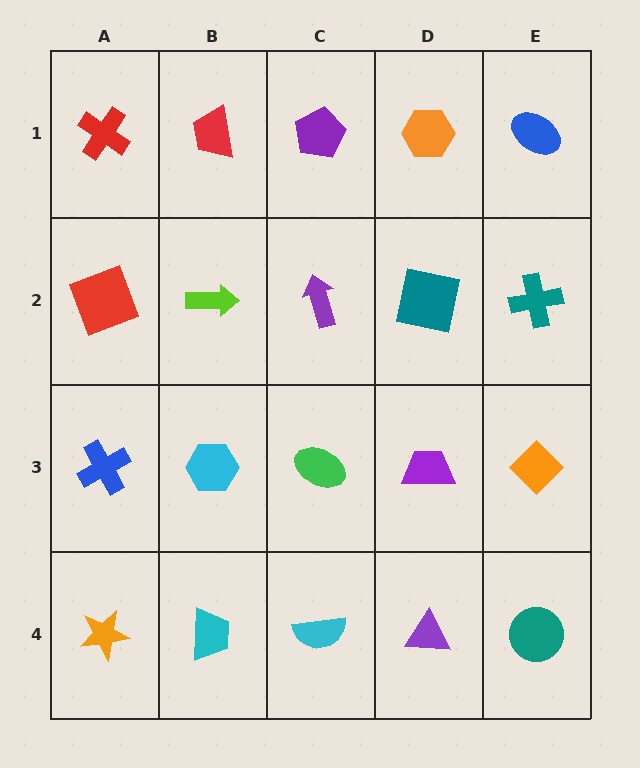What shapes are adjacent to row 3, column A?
A red square (row 2, column A), an orange star (row 4, column A), a cyan hexagon (row 3, column B).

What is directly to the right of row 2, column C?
A teal square.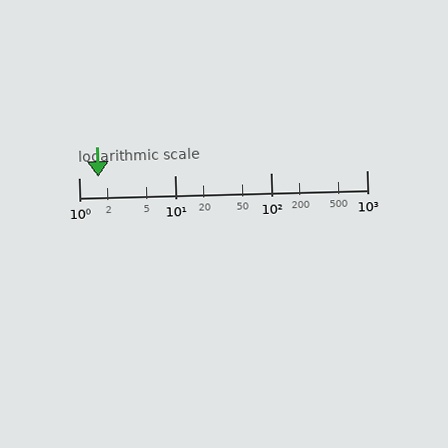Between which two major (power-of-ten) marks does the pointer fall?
The pointer is between 1 and 10.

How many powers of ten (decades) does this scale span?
The scale spans 3 decades, from 1 to 1000.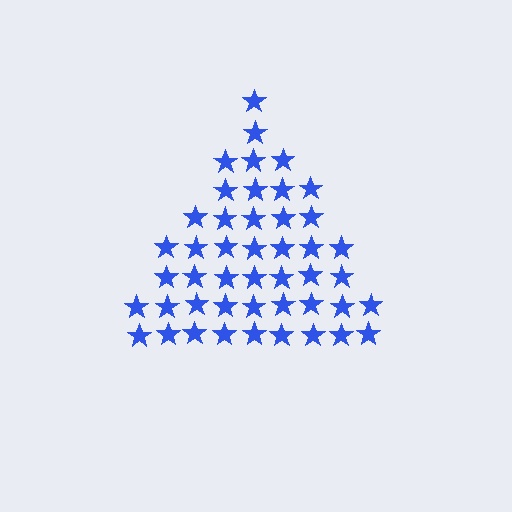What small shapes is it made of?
It is made of small stars.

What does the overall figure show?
The overall figure shows a triangle.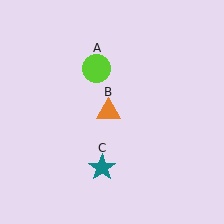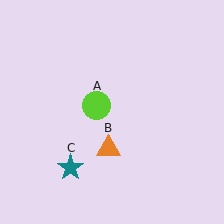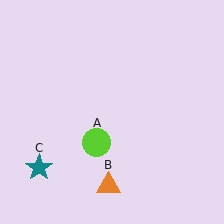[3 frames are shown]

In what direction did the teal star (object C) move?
The teal star (object C) moved left.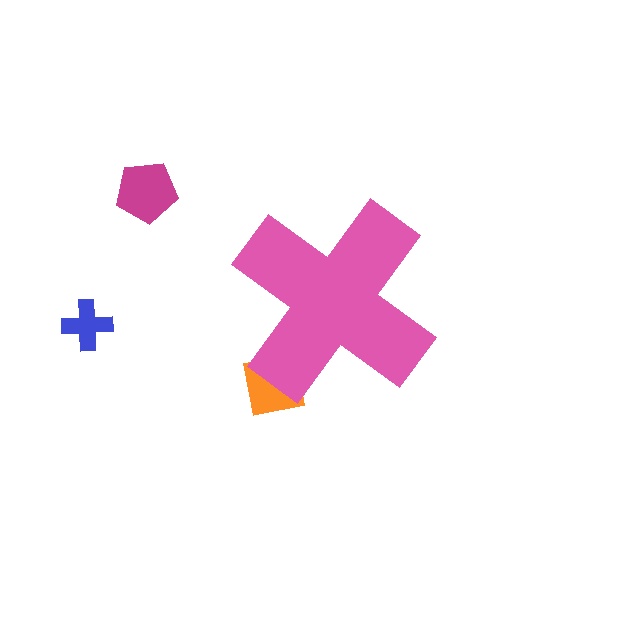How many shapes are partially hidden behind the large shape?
1 shape is partially hidden.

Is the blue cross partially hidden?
No, the blue cross is fully visible.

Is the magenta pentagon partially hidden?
No, the magenta pentagon is fully visible.